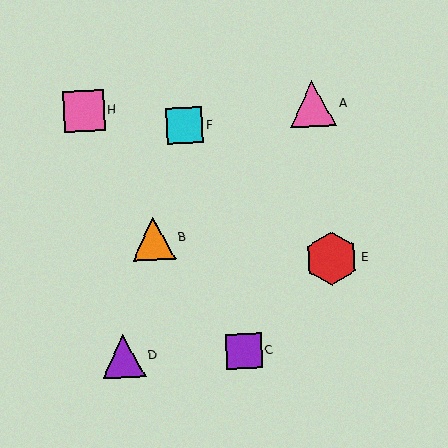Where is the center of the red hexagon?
The center of the red hexagon is at (331, 259).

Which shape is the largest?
The red hexagon (labeled E) is the largest.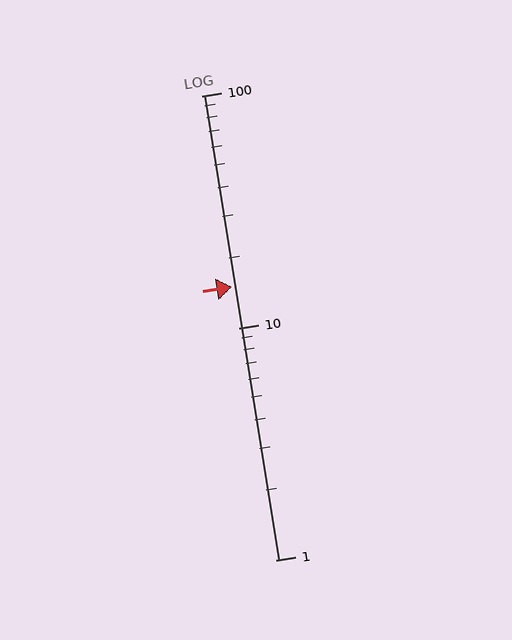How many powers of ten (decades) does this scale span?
The scale spans 2 decades, from 1 to 100.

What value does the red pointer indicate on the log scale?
The pointer indicates approximately 15.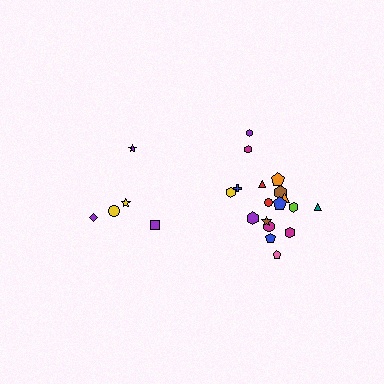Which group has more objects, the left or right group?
The right group.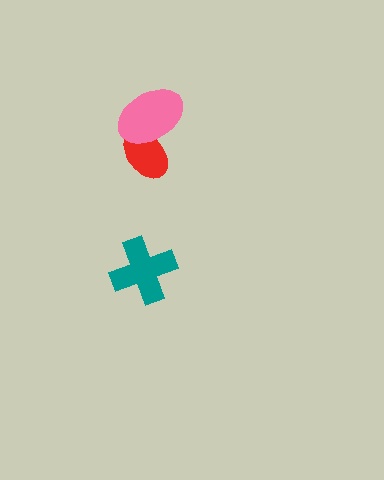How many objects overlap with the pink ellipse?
1 object overlaps with the pink ellipse.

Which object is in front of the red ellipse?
The pink ellipse is in front of the red ellipse.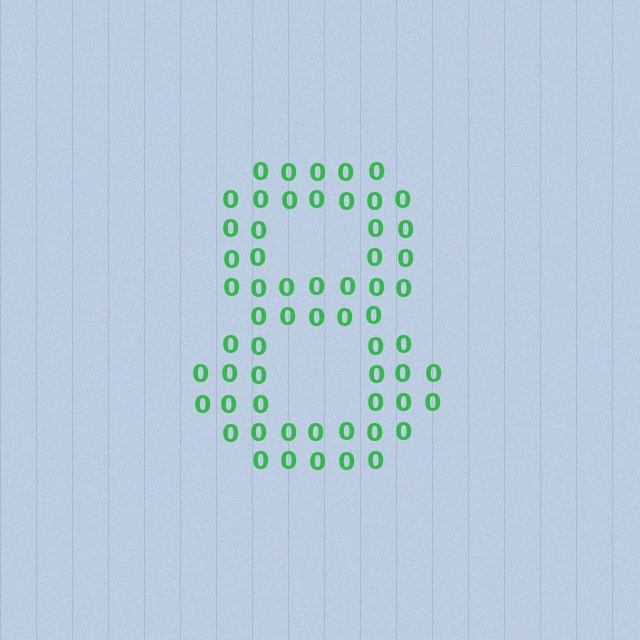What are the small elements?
The small elements are digit 0's.